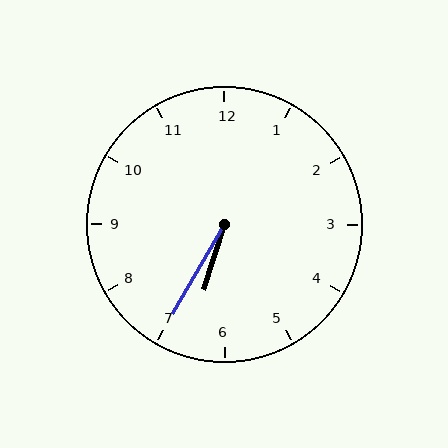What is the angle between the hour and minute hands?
Approximately 12 degrees.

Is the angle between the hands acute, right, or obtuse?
It is acute.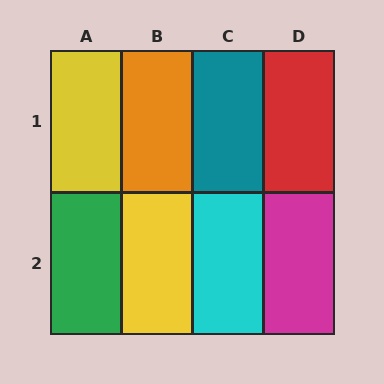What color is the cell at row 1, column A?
Yellow.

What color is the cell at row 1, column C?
Teal.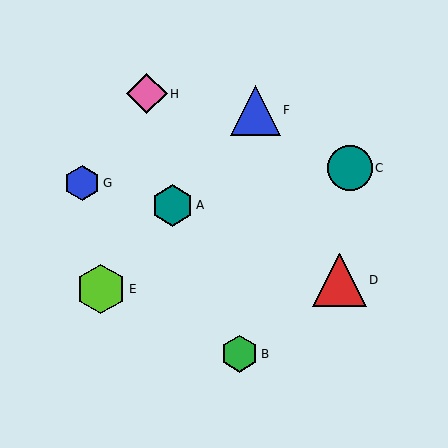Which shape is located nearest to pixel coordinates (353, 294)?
The red triangle (labeled D) at (339, 280) is nearest to that location.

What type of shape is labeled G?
Shape G is a blue hexagon.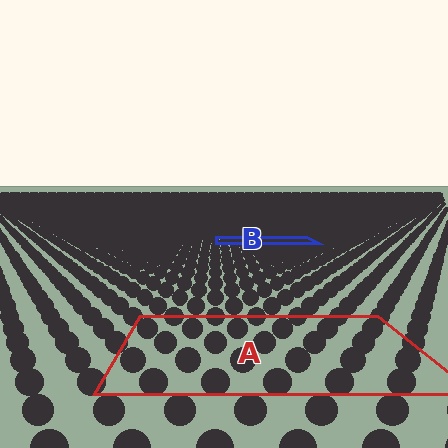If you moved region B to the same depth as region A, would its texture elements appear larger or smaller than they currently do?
They would appear larger. At a closer depth, the same texture elements are projected at a bigger on-screen size.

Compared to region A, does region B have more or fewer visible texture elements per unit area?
Region B has more texture elements per unit area — they are packed more densely because it is farther away.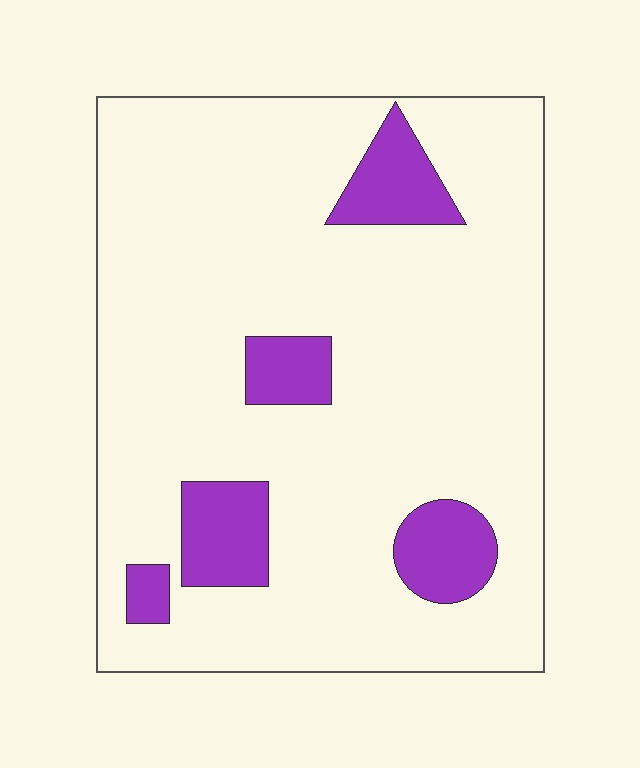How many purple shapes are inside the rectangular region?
5.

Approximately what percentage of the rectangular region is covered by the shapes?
Approximately 15%.